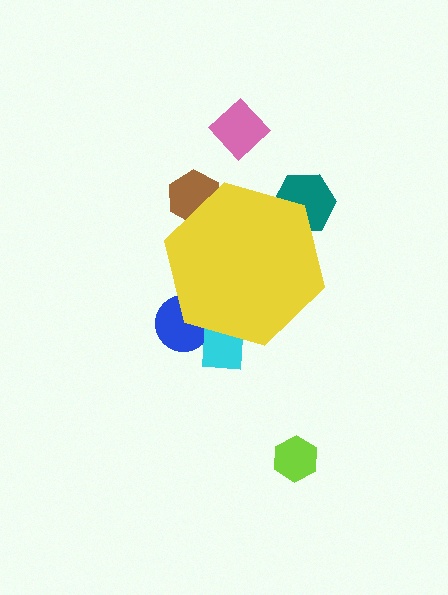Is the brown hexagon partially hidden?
Yes, the brown hexagon is partially hidden behind the yellow hexagon.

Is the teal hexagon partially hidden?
Yes, the teal hexagon is partially hidden behind the yellow hexagon.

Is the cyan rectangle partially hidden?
Yes, the cyan rectangle is partially hidden behind the yellow hexagon.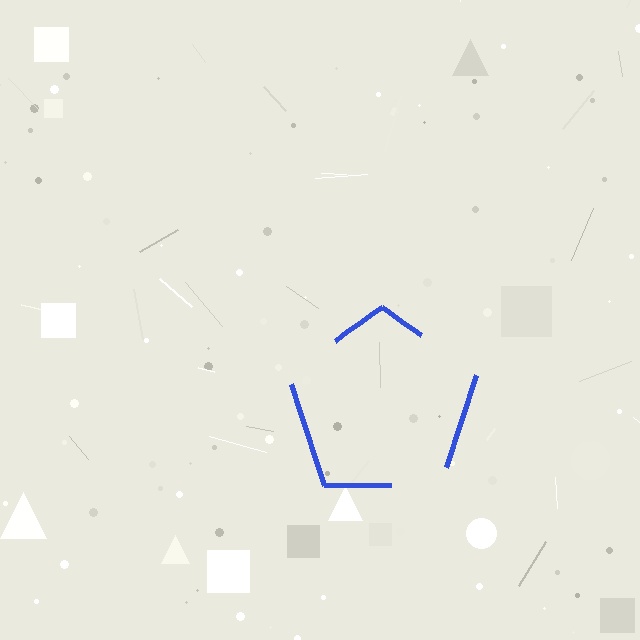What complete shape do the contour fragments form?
The contour fragments form a pentagon.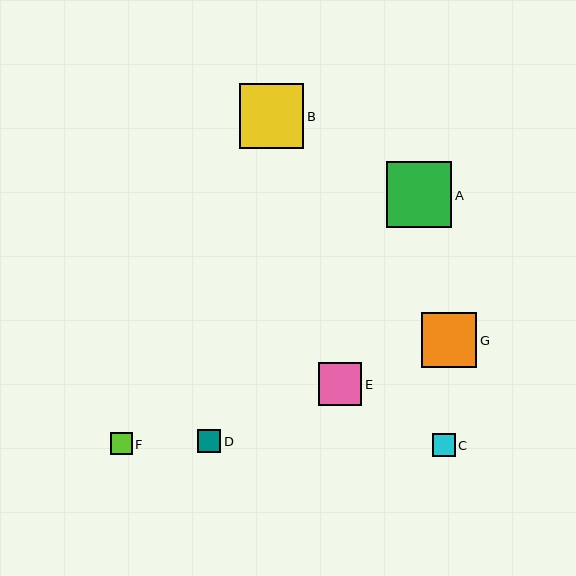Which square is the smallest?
Square F is the smallest with a size of approximately 22 pixels.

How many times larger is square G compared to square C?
Square G is approximately 2.4 times the size of square C.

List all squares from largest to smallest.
From largest to smallest: A, B, G, E, D, C, F.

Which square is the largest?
Square A is the largest with a size of approximately 65 pixels.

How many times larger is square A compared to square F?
Square A is approximately 3.0 times the size of square F.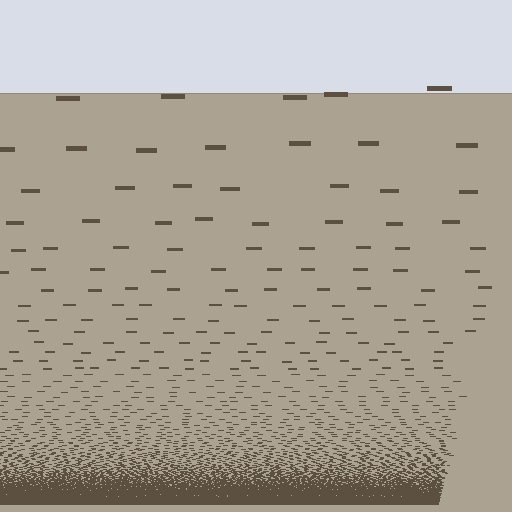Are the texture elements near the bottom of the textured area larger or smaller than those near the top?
Smaller. The gradient is inverted — elements near the bottom are smaller and denser.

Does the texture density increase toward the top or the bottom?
Density increases toward the bottom.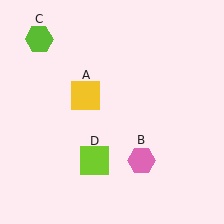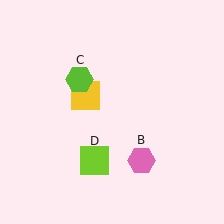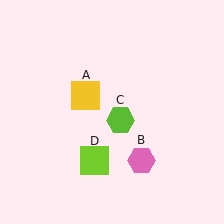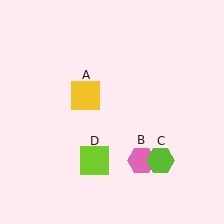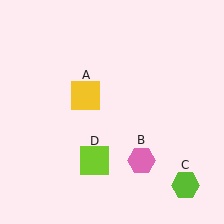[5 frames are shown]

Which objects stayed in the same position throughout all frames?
Yellow square (object A) and pink hexagon (object B) and lime square (object D) remained stationary.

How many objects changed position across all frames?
1 object changed position: lime hexagon (object C).